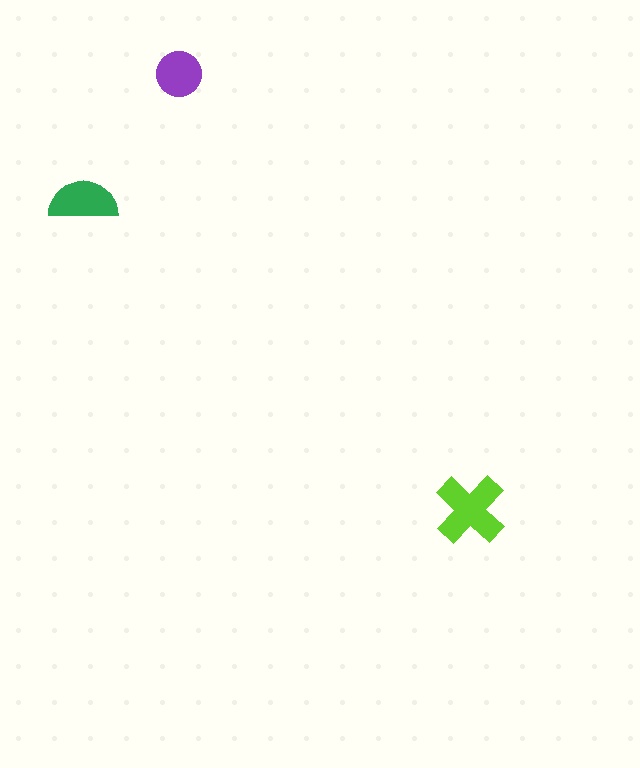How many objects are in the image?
There are 3 objects in the image.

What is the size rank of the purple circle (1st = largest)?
3rd.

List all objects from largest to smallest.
The lime cross, the green semicircle, the purple circle.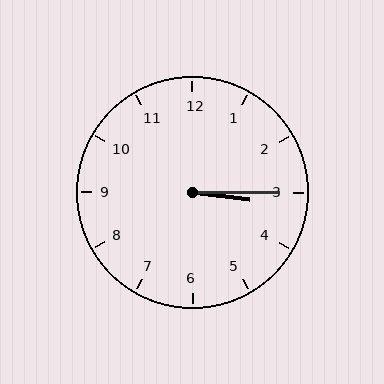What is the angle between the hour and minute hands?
Approximately 8 degrees.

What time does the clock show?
3:15.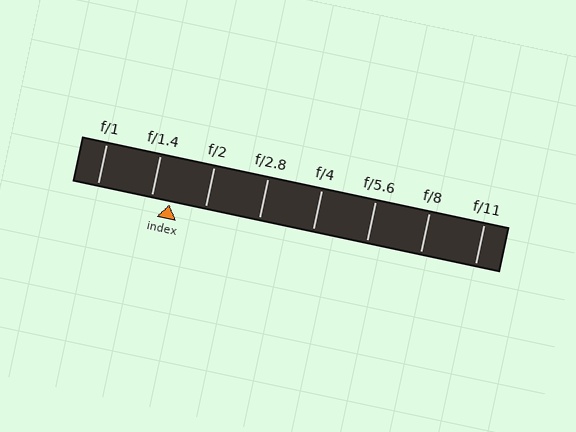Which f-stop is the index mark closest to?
The index mark is closest to f/1.4.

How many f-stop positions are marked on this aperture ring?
There are 8 f-stop positions marked.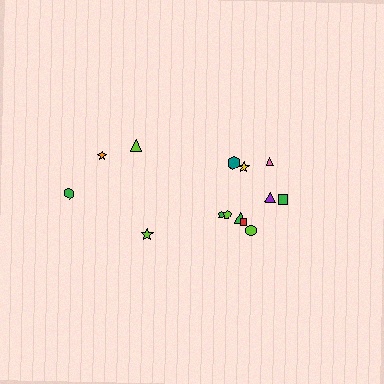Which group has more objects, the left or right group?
The right group.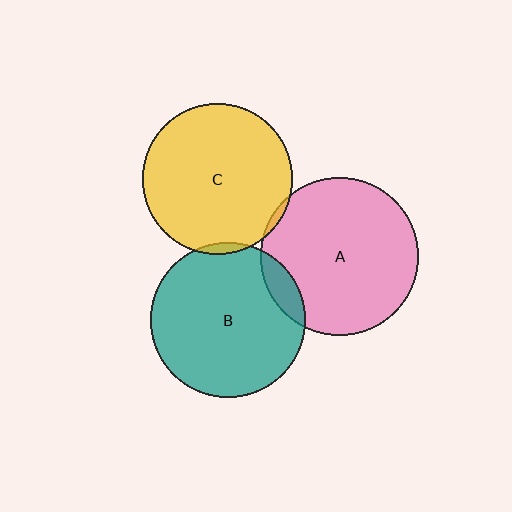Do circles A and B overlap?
Yes.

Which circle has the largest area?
Circle A (pink).